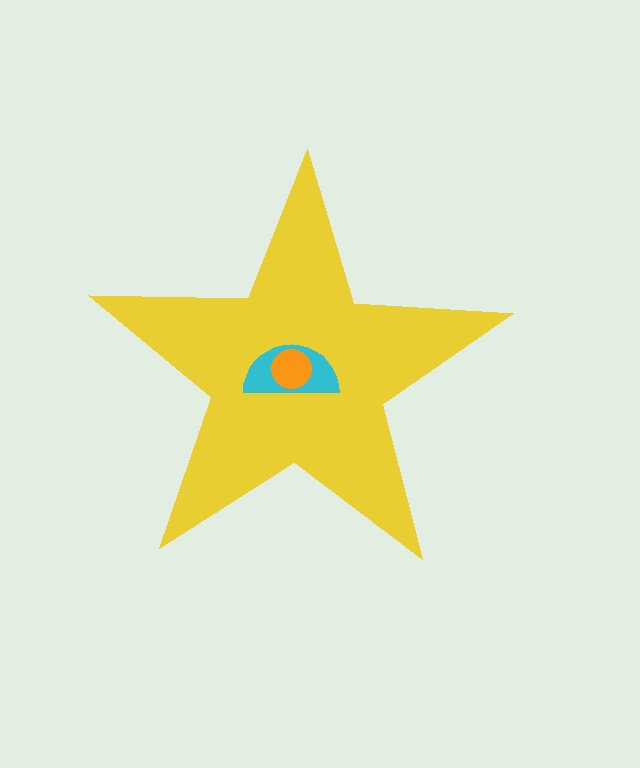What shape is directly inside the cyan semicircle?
The orange circle.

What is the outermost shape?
The yellow star.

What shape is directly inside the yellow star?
The cyan semicircle.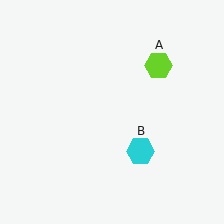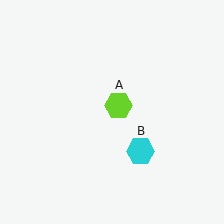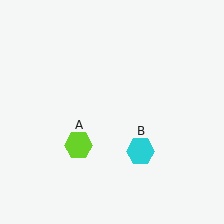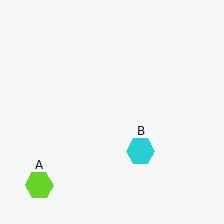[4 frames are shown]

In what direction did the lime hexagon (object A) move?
The lime hexagon (object A) moved down and to the left.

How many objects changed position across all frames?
1 object changed position: lime hexagon (object A).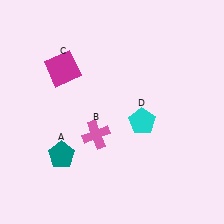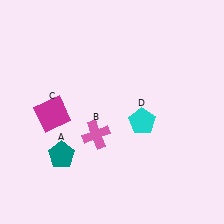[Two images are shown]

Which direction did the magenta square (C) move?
The magenta square (C) moved down.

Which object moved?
The magenta square (C) moved down.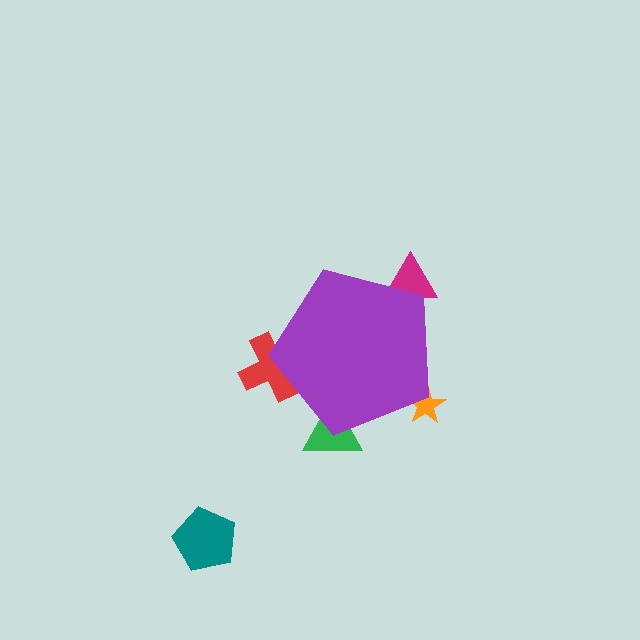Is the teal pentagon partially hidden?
No, the teal pentagon is fully visible.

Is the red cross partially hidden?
Yes, the red cross is partially hidden behind the purple pentagon.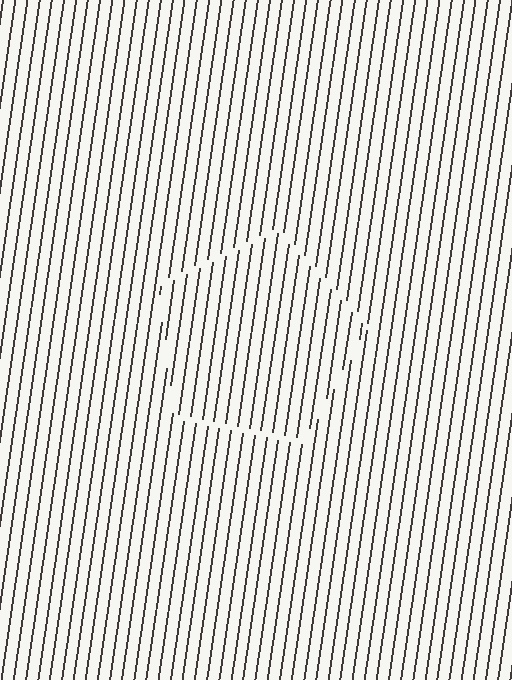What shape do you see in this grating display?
An illusory pentagon. The interior of the shape contains the same grating, shifted by half a period — the contour is defined by the phase discontinuity where line-ends from the inner and outer gratings abut.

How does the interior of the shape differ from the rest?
The interior of the shape contains the same grating, shifted by half a period — the contour is defined by the phase discontinuity where line-ends from the inner and outer gratings abut.